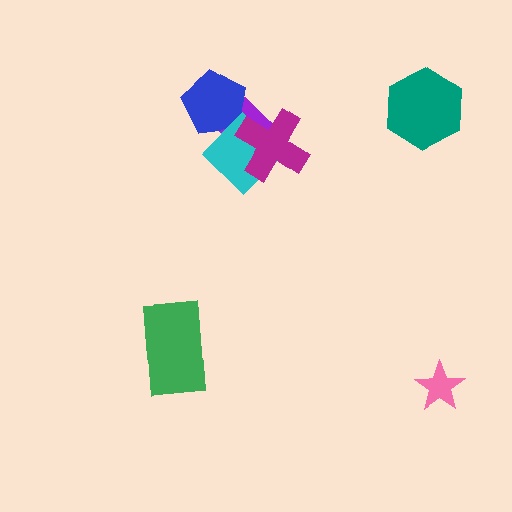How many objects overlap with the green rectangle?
0 objects overlap with the green rectangle.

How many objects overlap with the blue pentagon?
2 objects overlap with the blue pentagon.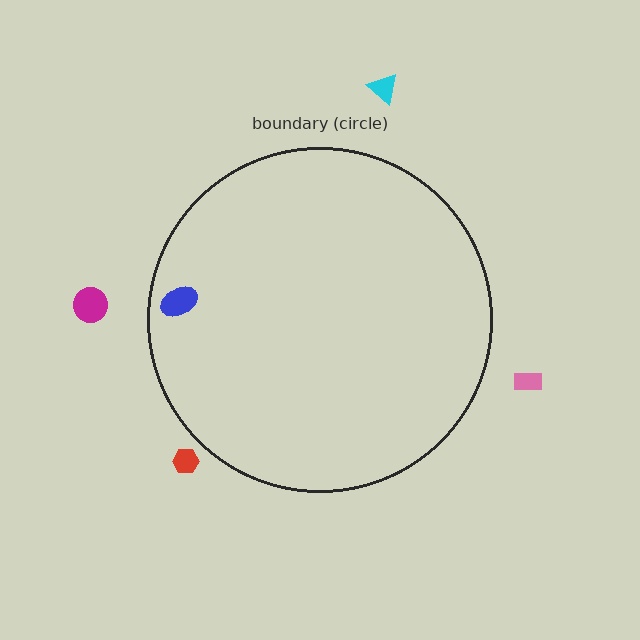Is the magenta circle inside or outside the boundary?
Outside.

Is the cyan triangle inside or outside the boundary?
Outside.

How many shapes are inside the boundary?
1 inside, 4 outside.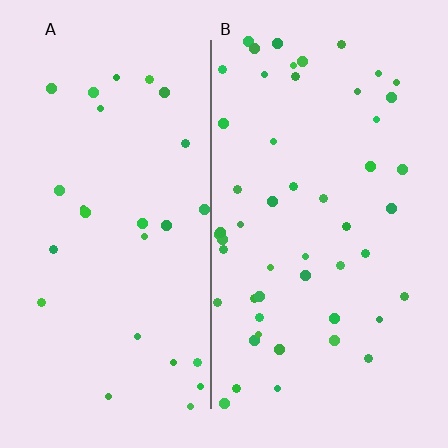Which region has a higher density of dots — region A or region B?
B (the right).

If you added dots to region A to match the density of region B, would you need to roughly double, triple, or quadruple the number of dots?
Approximately double.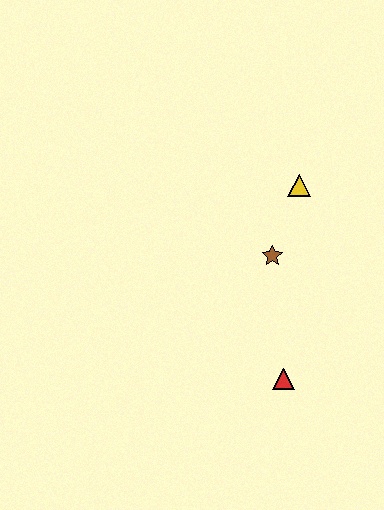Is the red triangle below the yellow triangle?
Yes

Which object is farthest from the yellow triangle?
The red triangle is farthest from the yellow triangle.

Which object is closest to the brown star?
The yellow triangle is closest to the brown star.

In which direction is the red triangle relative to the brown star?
The red triangle is below the brown star.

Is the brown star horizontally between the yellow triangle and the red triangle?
No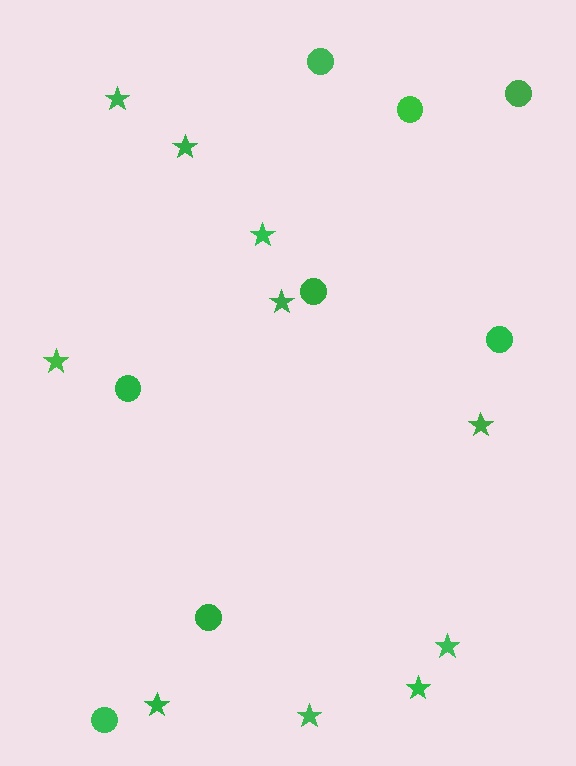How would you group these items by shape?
There are 2 groups: one group of circles (8) and one group of stars (10).